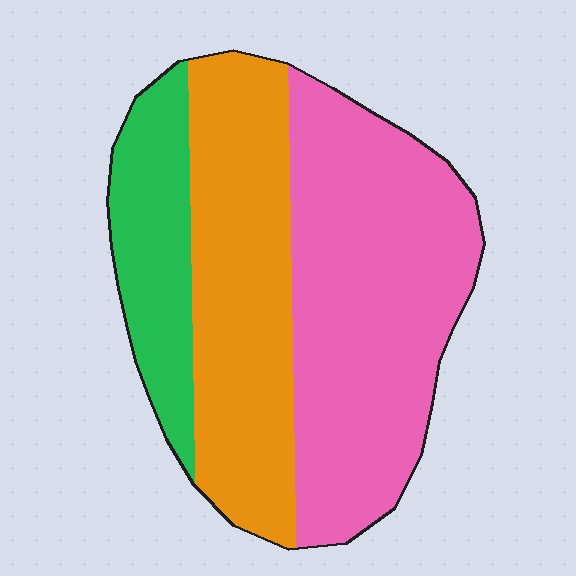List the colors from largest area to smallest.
From largest to smallest: pink, orange, green.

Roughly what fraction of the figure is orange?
Orange takes up about one third (1/3) of the figure.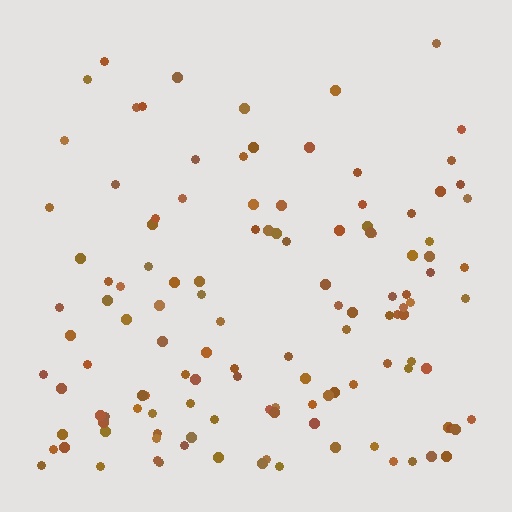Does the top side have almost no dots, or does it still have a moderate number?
Still a moderate number, just noticeably fewer than the bottom.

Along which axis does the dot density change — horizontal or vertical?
Vertical.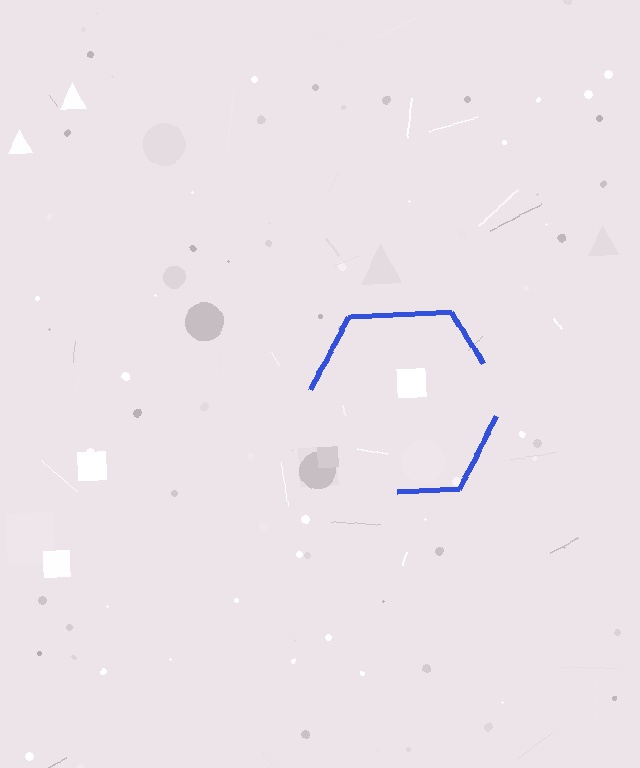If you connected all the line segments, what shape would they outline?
They would outline a hexagon.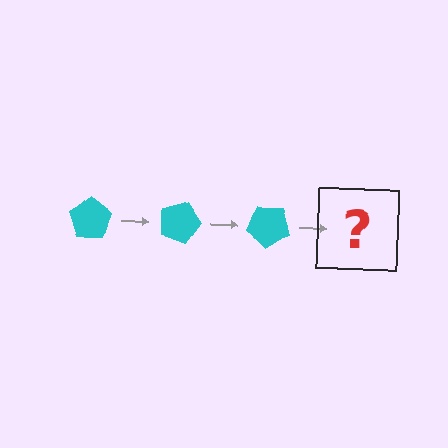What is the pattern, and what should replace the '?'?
The pattern is that the pentagon rotates 20 degrees each step. The '?' should be a cyan pentagon rotated 60 degrees.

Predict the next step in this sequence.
The next step is a cyan pentagon rotated 60 degrees.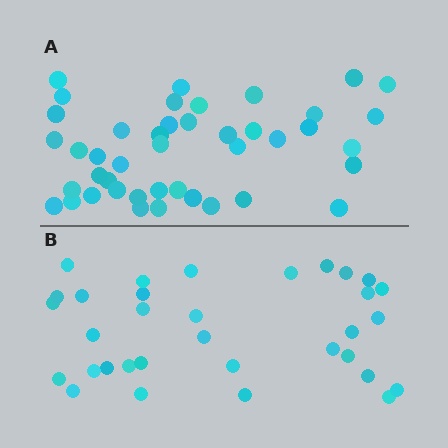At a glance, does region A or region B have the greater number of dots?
Region A (the top region) has more dots.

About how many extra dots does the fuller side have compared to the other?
Region A has roughly 10 or so more dots than region B.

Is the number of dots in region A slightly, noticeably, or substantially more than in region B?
Region A has noticeably more, but not dramatically so. The ratio is roughly 1.3 to 1.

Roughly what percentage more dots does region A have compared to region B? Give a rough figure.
About 30% more.